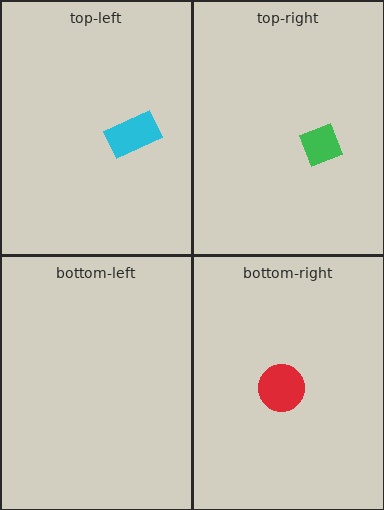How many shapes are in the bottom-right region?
1.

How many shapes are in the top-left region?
1.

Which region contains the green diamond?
The top-right region.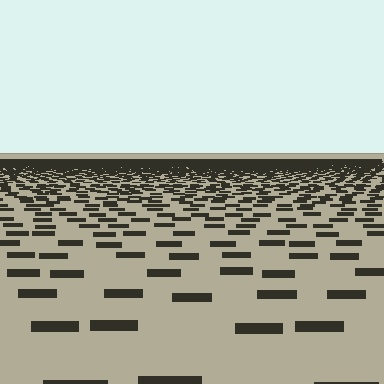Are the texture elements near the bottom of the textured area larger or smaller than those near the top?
Larger. Near the bottom, elements are closer to the viewer and appear at a bigger on-screen size.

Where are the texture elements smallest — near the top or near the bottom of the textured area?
Near the top.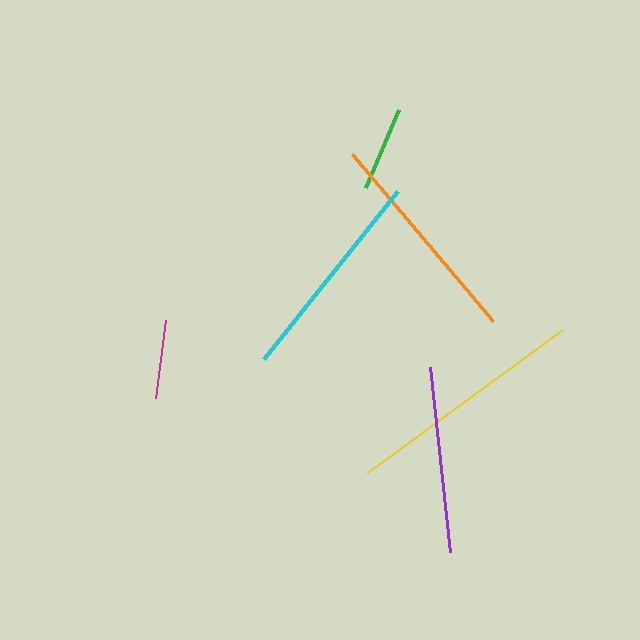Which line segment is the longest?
The yellow line is the longest at approximately 242 pixels.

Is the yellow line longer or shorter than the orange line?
The yellow line is longer than the orange line.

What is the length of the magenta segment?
The magenta segment is approximately 79 pixels long.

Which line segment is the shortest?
The magenta line is the shortest at approximately 79 pixels.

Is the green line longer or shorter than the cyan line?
The cyan line is longer than the green line.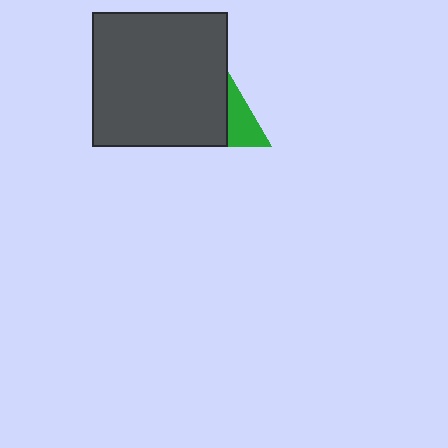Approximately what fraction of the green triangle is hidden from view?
Roughly 54% of the green triangle is hidden behind the dark gray square.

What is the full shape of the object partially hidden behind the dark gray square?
The partially hidden object is a green triangle.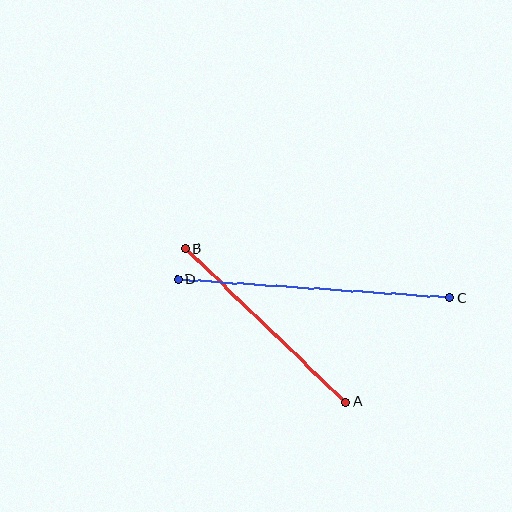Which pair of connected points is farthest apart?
Points C and D are farthest apart.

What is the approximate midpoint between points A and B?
The midpoint is at approximately (265, 325) pixels.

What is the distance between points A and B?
The distance is approximately 222 pixels.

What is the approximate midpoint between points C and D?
The midpoint is at approximately (314, 288) pixels.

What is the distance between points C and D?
The distance is approximately 273 pixels.